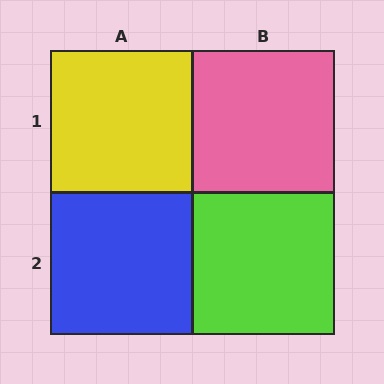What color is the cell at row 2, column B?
Lime.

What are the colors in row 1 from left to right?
Yellow, pink.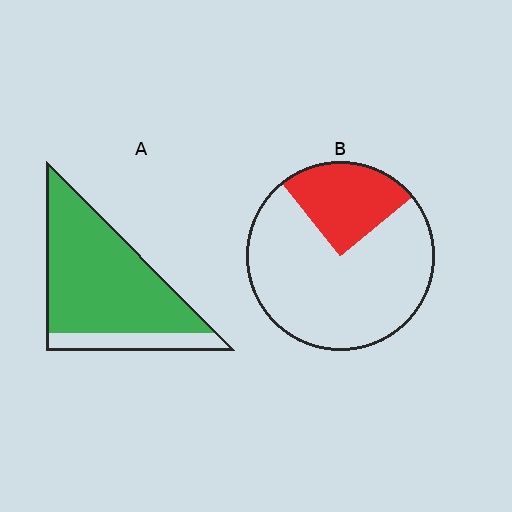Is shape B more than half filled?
No.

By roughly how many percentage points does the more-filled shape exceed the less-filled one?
By roughly 55 percentage points (A over B).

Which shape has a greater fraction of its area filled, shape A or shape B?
Shape A.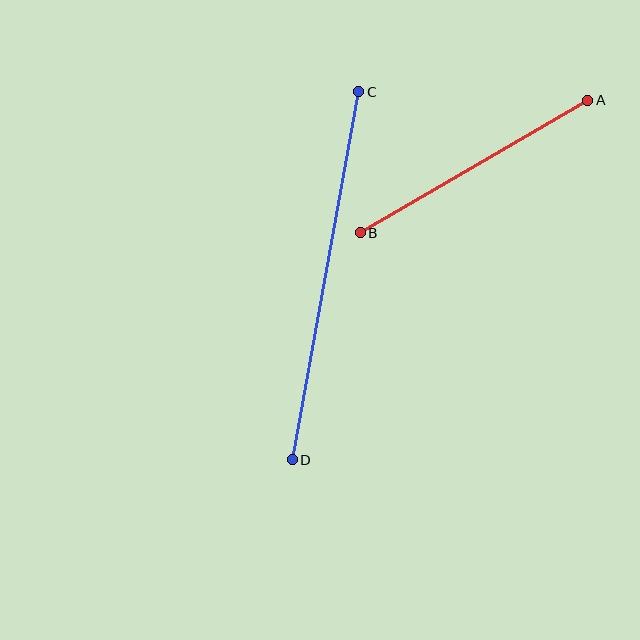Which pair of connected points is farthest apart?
Points C and D are farthest apart.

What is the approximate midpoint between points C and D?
The midpoint is at approximately (325, 276) pixels.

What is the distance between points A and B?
The distance is approximately 264 pixels.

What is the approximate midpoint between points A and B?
The midpoint is at approximately (474, 167) pixels.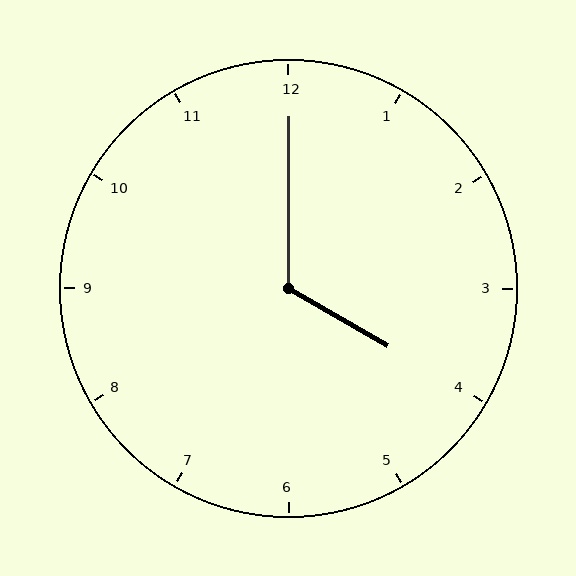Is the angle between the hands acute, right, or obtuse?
It is obtuse.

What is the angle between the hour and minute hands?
Approximately 120 degrees.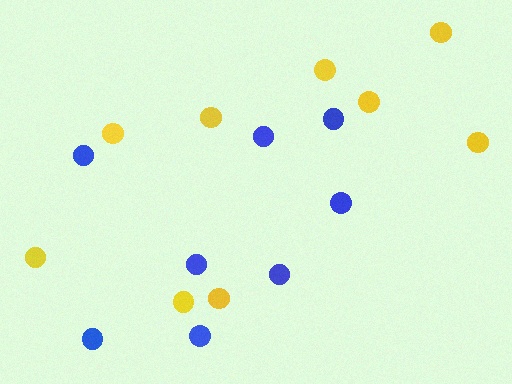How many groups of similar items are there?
There are 2 groups: one group of blue circles (8) and one group of yellow circles (9).